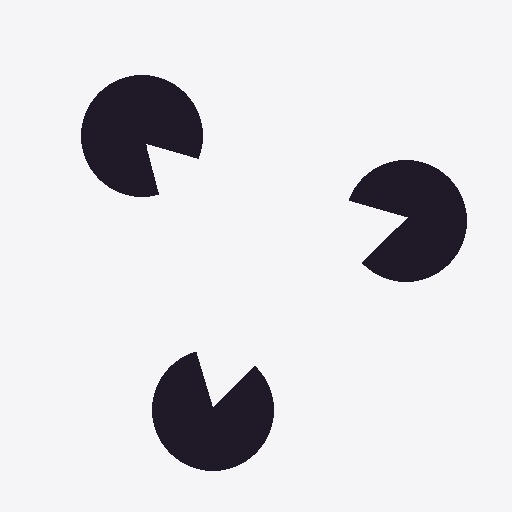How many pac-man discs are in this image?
There are 3 — one at each vertex of the illusory triangle.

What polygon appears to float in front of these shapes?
An illusory triangle — its edges are inferred from the aligned wedge cuts in the pac-man discs, not physically drawn.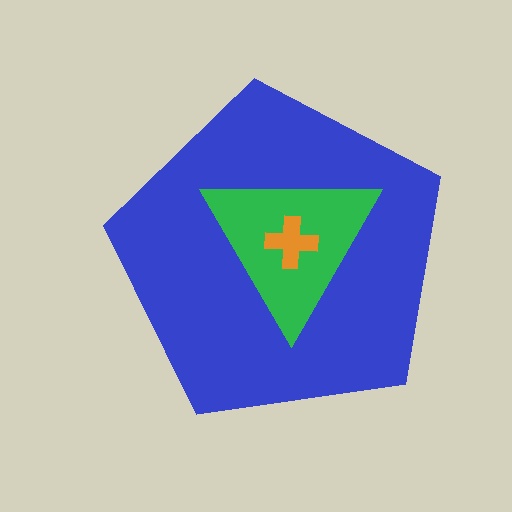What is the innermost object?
The orange cross.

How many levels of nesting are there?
3.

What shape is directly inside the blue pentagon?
The green triangle.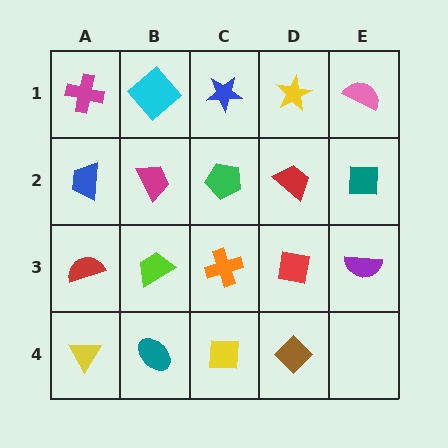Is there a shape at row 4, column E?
No, that cell is empty.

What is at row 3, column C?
An orange cross.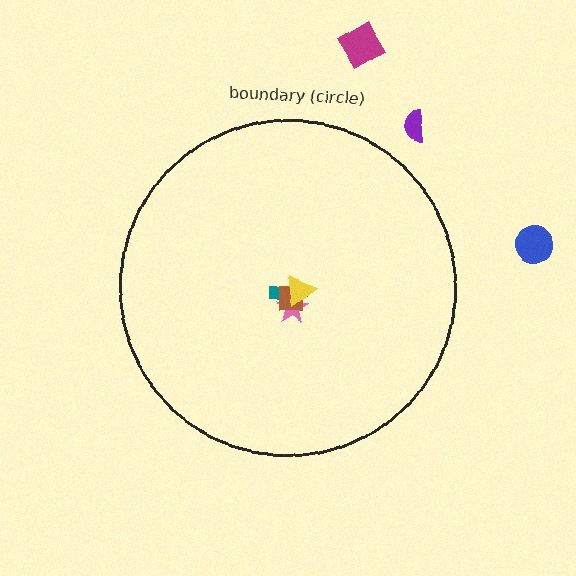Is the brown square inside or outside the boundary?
Inside.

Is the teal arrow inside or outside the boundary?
Inside.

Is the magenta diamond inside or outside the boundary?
Outside.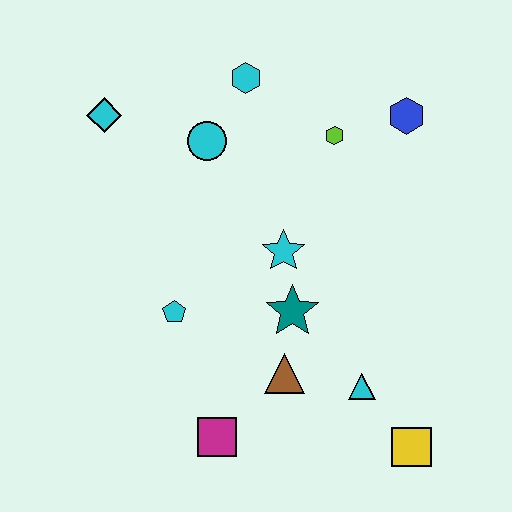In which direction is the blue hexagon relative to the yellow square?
The blue hexagon is above the yellow square.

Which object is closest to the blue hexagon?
The lime hexagon is closest to the blue hexagon.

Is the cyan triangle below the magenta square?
No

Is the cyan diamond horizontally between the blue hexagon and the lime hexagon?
No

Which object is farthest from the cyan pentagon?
The blue hexagon is farthest from the cyan pentagon.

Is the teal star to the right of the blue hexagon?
No